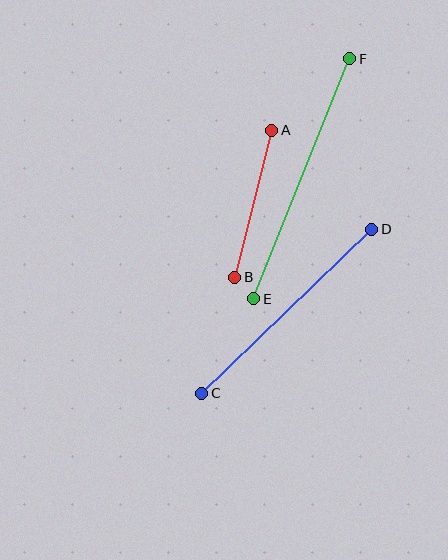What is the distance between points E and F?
The distance is approximately 259 pixels.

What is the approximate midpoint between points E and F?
The midpoint is at approximately (302, 179) pixels.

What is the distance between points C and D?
The distance is approximately 236 pixels.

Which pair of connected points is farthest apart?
Points E and F are farthest apart.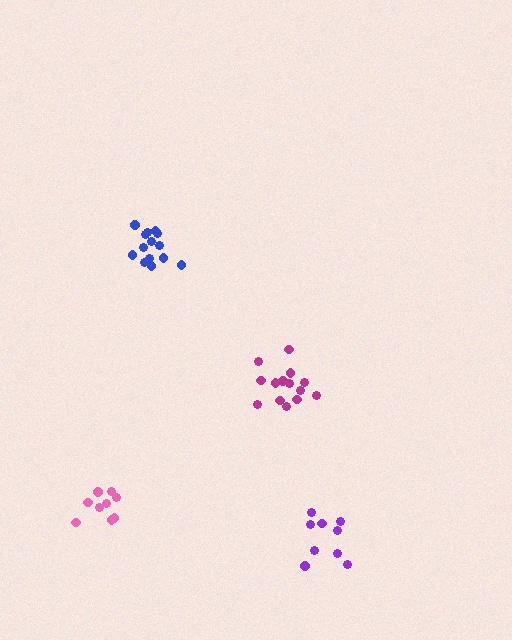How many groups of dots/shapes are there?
There are 4 groups.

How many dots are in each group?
Group 1: 14 dots, Group 2: 14 dots, Group 3: 9 dots, Group 4: 9 dots (46 total).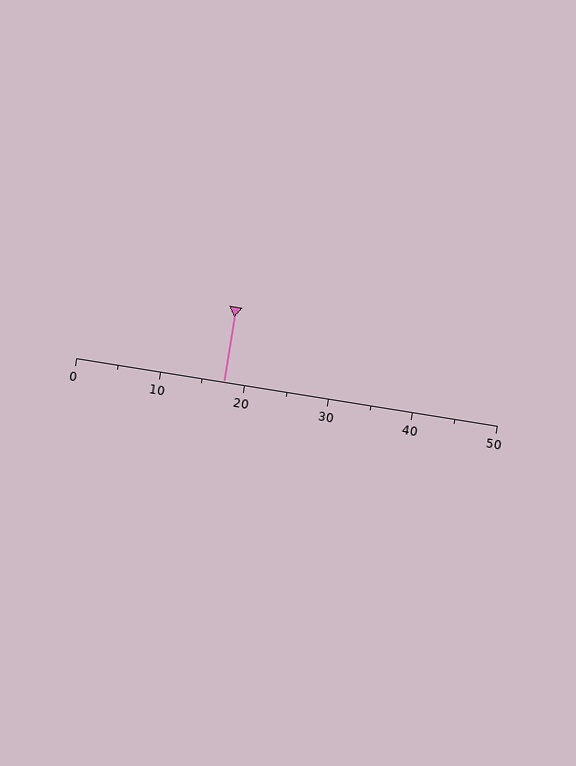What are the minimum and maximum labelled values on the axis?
The axis runs from 0 to 50.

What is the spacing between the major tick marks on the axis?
The major ticks are spaced 10 apart.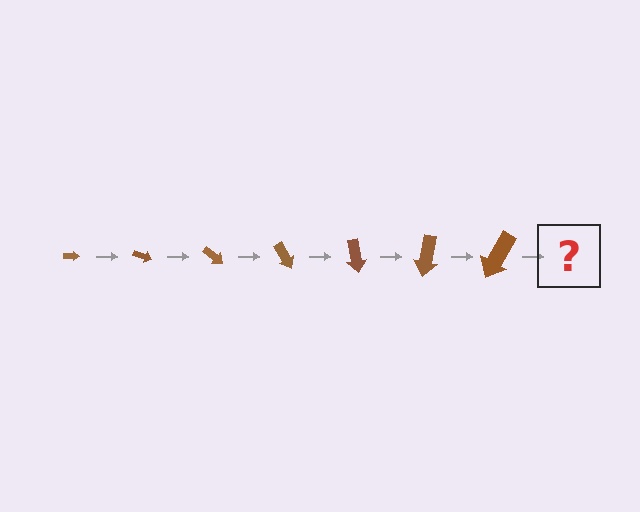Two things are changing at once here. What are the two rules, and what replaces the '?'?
The two rules are that the arrow grows larger each step and it rotates 20 degrees each step. The '?' should be an arrow, larger than the previous one and rotated 140 degrees from the start.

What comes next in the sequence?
The next element should be an arrow, larger than the previous one and rotated 140 degrees from the start.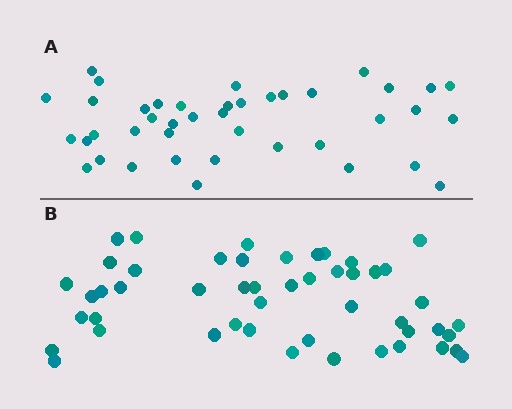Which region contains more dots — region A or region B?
Region B (the bottom region) has more dots.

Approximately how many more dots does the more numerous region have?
Region B has roughly 8 or so more dots than region A.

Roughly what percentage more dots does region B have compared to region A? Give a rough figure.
About 20% more.